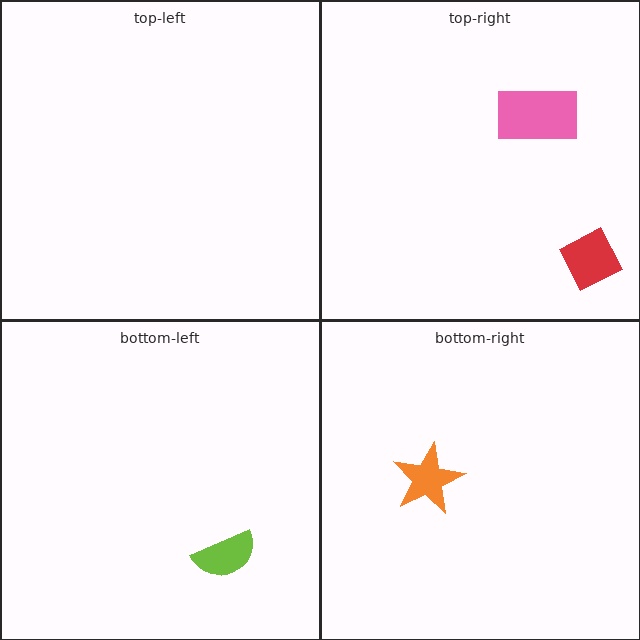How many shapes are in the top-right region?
2.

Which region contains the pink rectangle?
The top-right region.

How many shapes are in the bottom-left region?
1.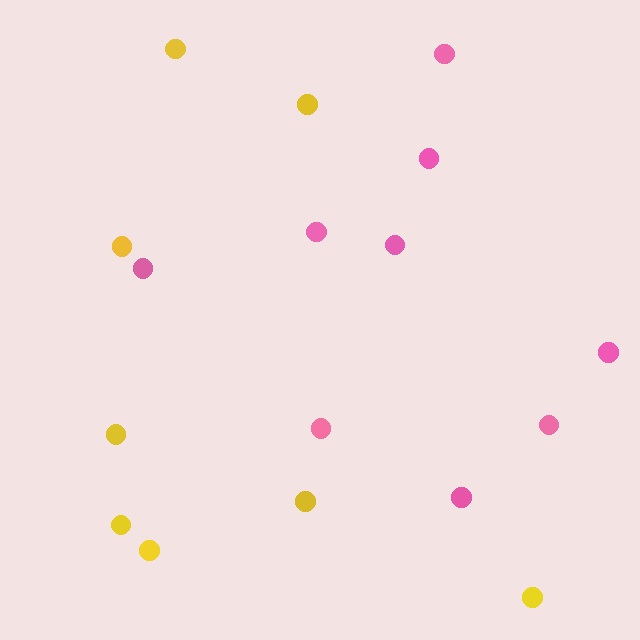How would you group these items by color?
There are 2 groups: one group of yellow circles (8) and one group of pink circles (9).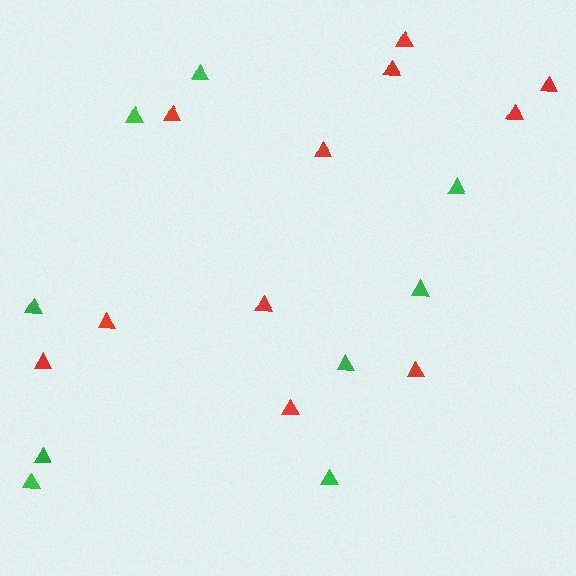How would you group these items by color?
There are 2 groups: one group of red triangles (11) and one group of green triangles (9).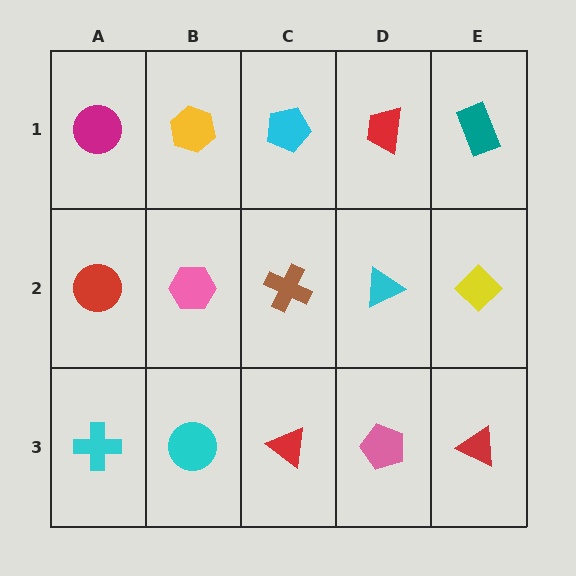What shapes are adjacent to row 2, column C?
A cyan pentagon (row 1, column C), a red triangle (row 3, column C), a pink hexagon (row 2, column B), a cyan triangle (row 2, column D).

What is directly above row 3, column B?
A pink hexagon.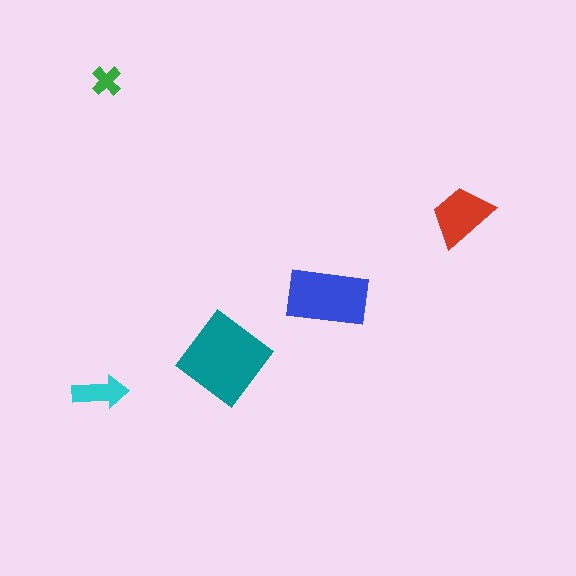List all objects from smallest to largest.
The green cross, the cyan arrow, the red trapezoid, the blue rectangle, the teal diamond.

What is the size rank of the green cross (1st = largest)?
5th.